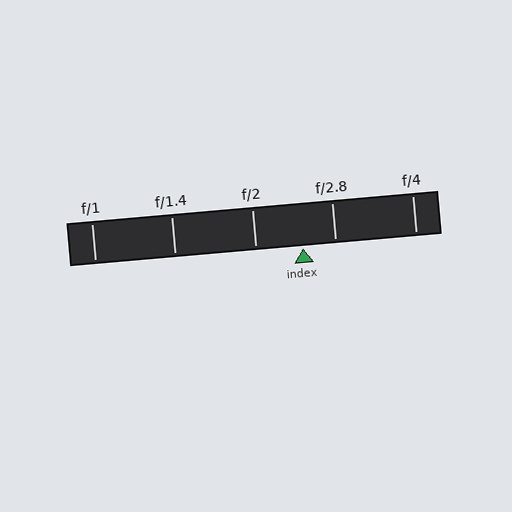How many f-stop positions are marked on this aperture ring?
There are 5 f-stop positions marked.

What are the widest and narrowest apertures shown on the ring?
The widest aperture shown is f/1 and the narrowest is f/4.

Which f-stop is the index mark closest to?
The index mark is closest to f/2.8.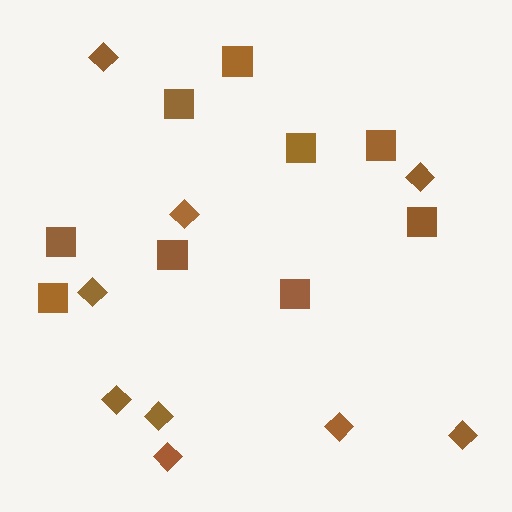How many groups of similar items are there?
There are 2 groups: one group of squares (9) and one group of diamonds (9).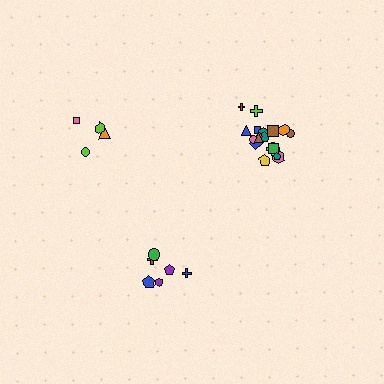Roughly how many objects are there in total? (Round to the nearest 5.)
Roughly 30 objects in total.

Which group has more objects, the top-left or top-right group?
The top-right group.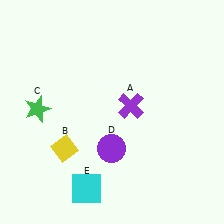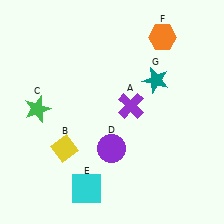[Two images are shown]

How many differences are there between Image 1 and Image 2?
There are 2 differences between the two images.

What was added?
An orange hexagon (F), a teal star (G) were added in Image 2.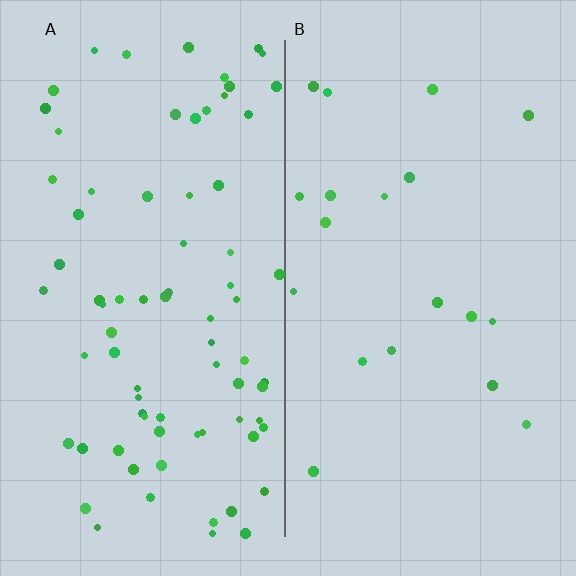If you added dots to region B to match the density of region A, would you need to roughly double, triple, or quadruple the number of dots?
Approximately quadruple.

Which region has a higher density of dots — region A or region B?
A (the left).